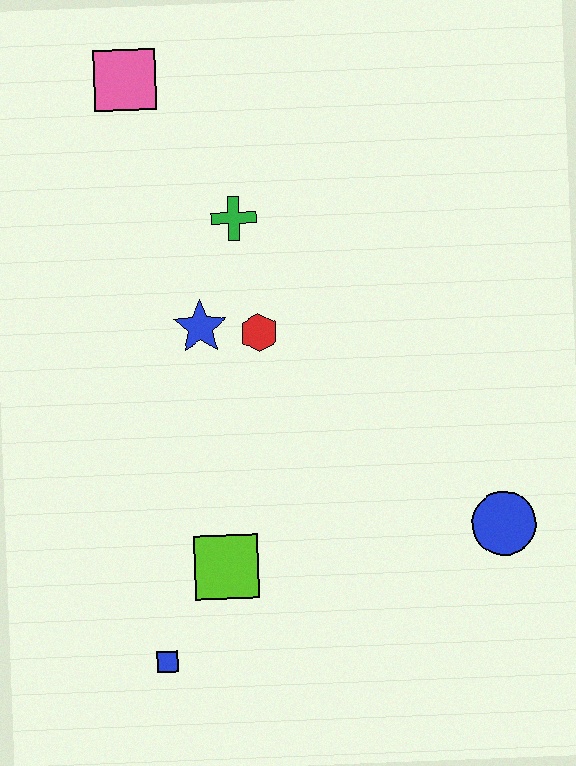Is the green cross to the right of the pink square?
Yes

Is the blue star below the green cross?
Yes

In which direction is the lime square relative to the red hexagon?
The lime square is below the red hexagon.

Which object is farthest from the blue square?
The pink square is farthest from the blue square.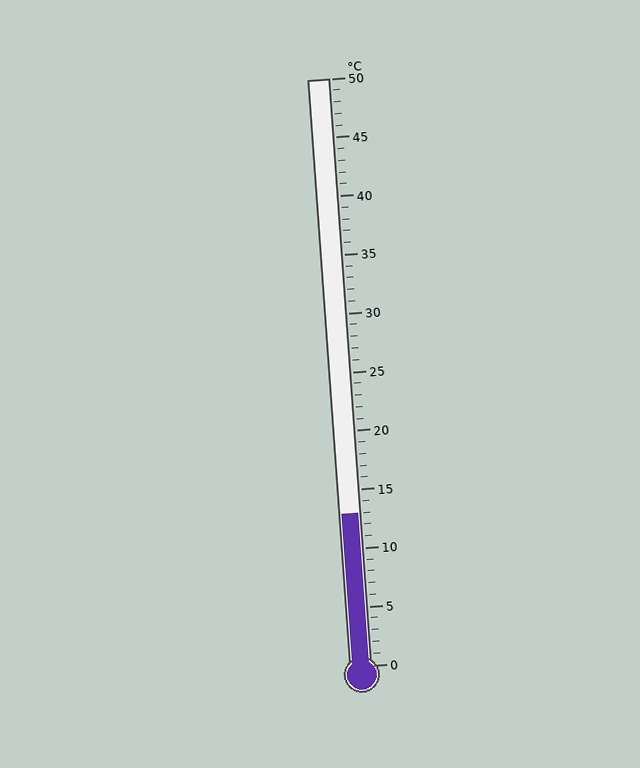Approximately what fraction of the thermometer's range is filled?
The thermometer is filled to approximately 25% of its range.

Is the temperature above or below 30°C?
The temperature is below 30°C.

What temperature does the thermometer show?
The thermometer shows approximately 13°C.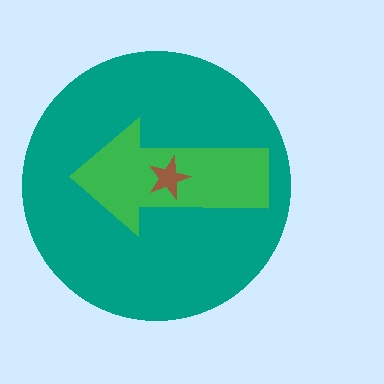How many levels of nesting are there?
3.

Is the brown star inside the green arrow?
Yes.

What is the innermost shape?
The brown star.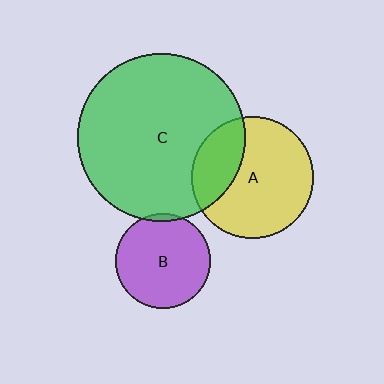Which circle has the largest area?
Circle C (green).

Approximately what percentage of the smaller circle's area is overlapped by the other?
Approximately 30%.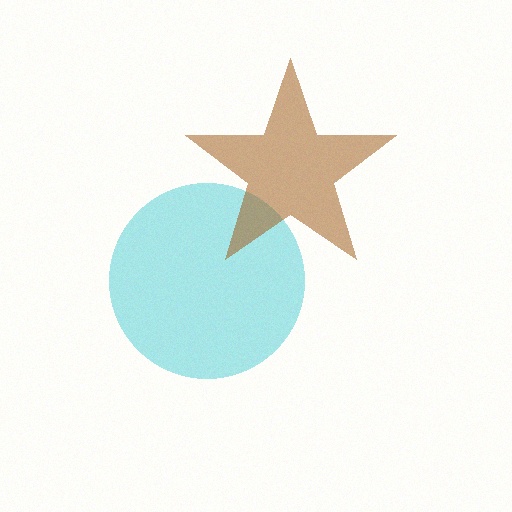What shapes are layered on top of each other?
The layered shapes are: a cyan circle, a brown star.